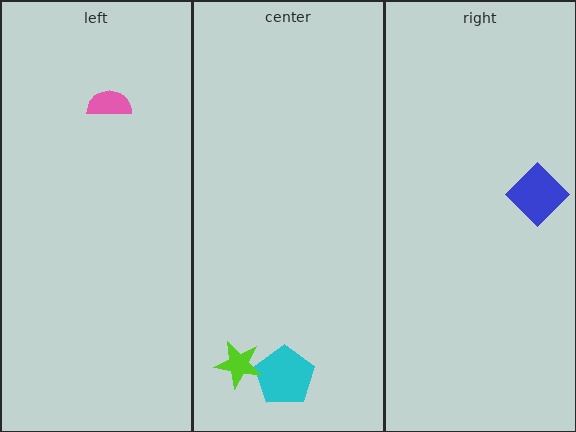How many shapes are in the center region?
2.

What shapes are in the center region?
The cyan pentagon, the lime star.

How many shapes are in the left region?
1.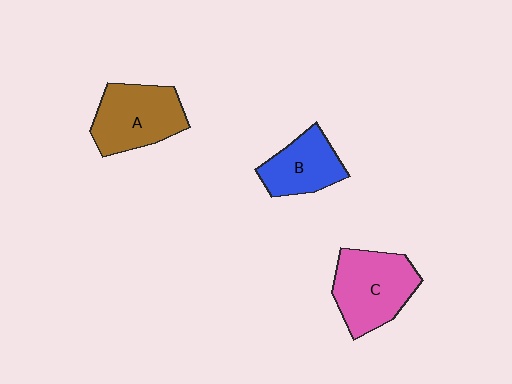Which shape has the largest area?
Shape C (pink).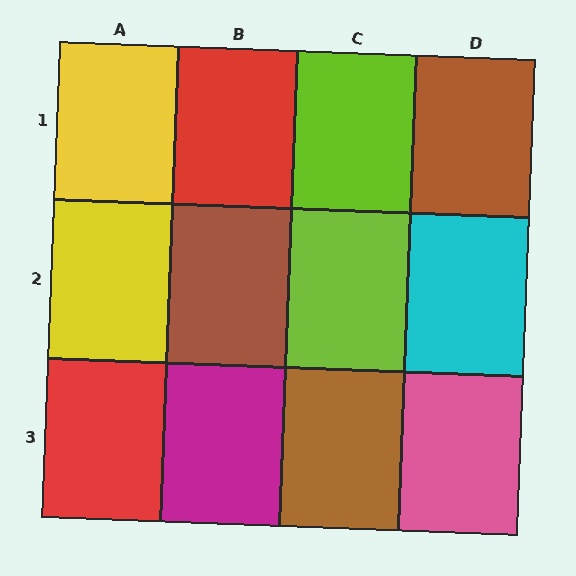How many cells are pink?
1 cell is pink.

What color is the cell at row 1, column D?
Brown.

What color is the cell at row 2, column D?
Cyan.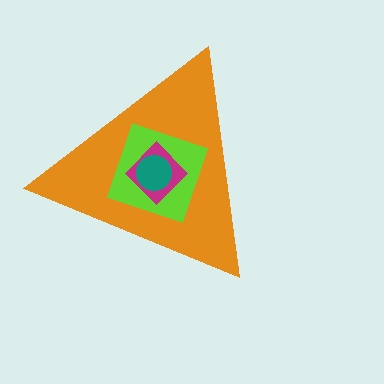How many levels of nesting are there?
4.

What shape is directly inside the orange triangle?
The lime square.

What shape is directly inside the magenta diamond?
The teal circle.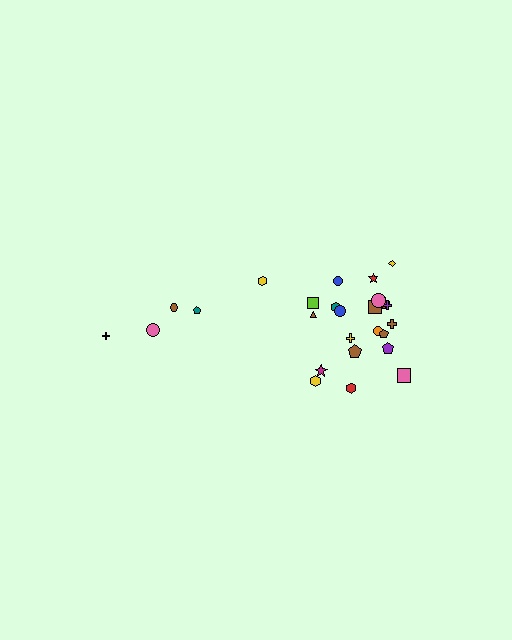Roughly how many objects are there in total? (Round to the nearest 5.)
Roughly 25 objects in total.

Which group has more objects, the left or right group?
The right group.